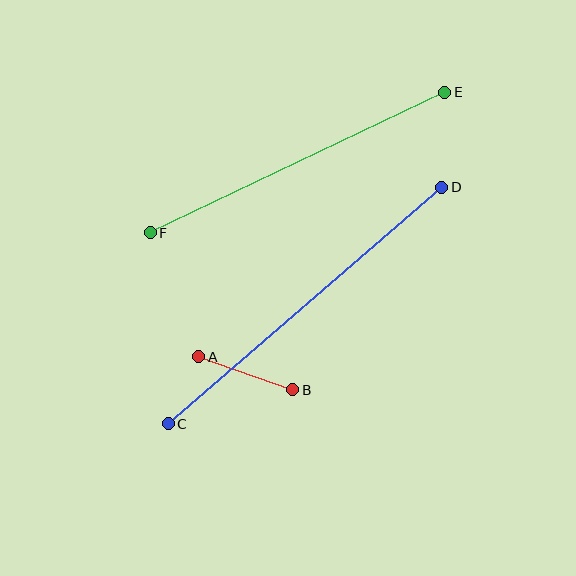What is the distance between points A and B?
The distance is approximately 99 pixels.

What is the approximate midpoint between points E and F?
The midpoint is at approximately (298, 162) pixels.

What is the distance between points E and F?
The distance is approximately 326 pixels.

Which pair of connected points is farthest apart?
Points C and D are farthest apart.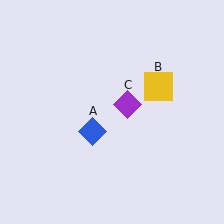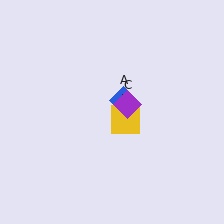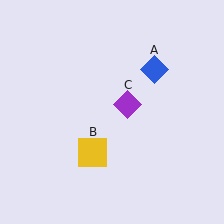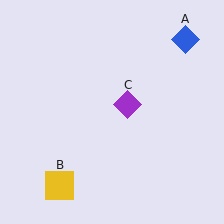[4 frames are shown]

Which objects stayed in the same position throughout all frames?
Purple diamond (object C) remained stationary.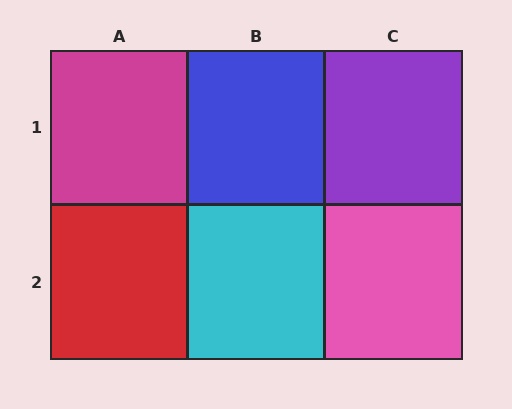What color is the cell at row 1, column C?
Purple.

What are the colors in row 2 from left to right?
Red, cyan, pink.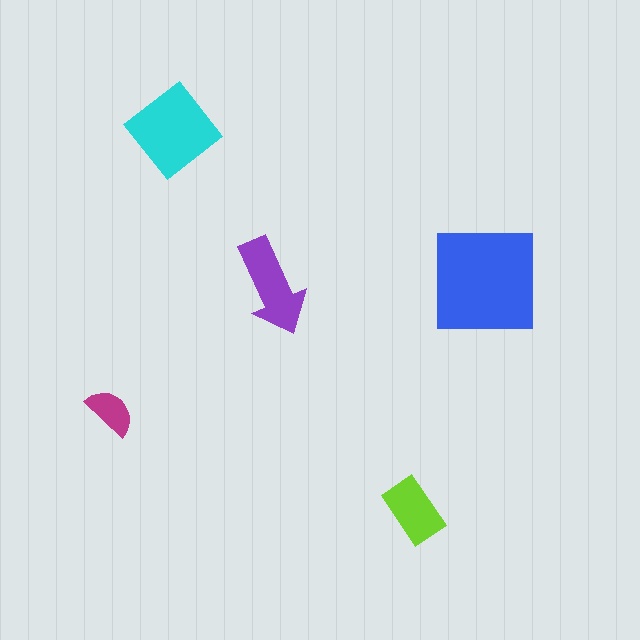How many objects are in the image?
There are 5 objects in the image.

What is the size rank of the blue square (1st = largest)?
1st.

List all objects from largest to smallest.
The blue square, the cyan diamond, the purple arrow, the lime rectangle, the magenta semicircle.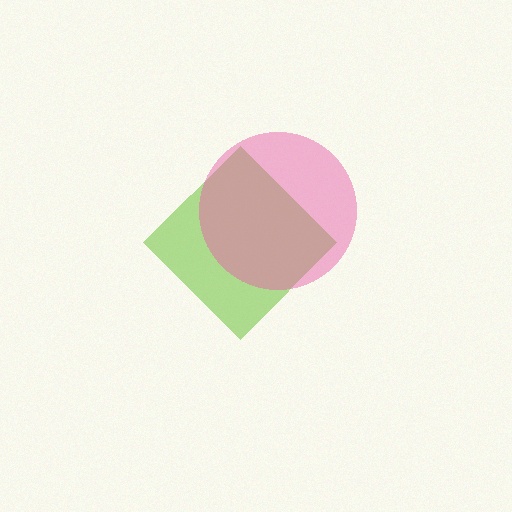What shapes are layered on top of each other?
The layered shapes are: a lime diamond, a pink circle.